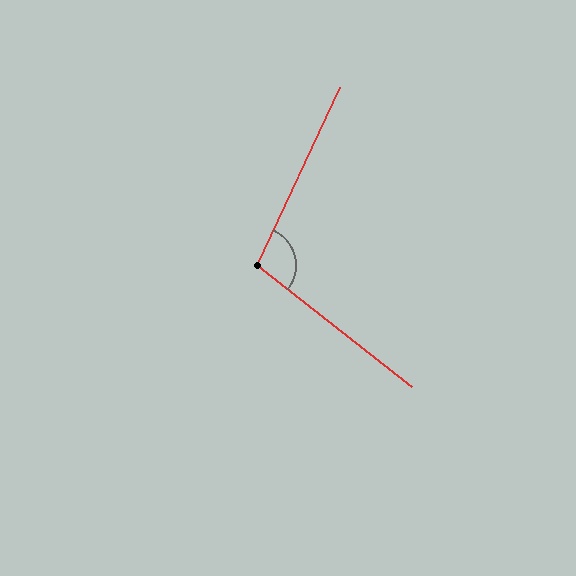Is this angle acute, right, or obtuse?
It is obtuse.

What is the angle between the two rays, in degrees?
Approximately 103 degrees.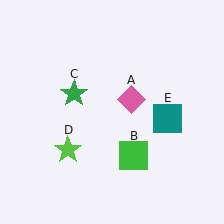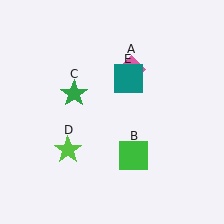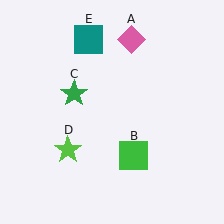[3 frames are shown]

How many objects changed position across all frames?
2 objects changed position: pink diamond (object A), teal square (object E).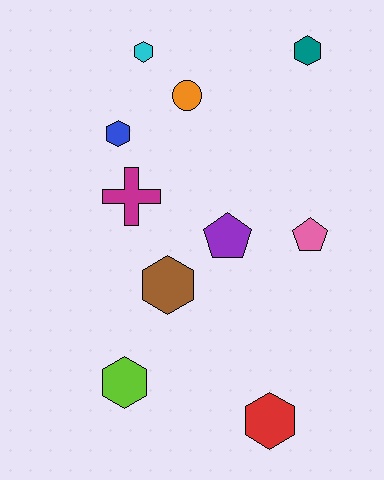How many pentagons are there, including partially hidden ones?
There are 2 pentagons.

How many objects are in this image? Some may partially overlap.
There are 10 objects.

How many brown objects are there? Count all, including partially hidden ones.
There is 1 brown object.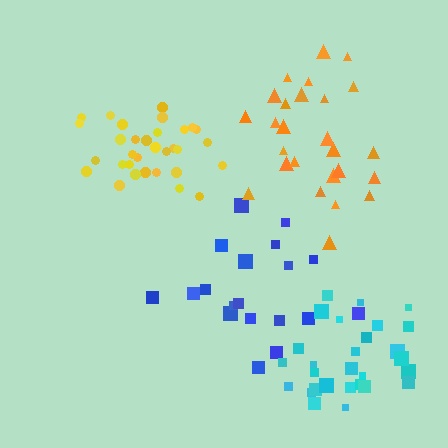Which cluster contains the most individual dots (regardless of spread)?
Yellow (32).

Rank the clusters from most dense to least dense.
cyan, yellow, orange, blue.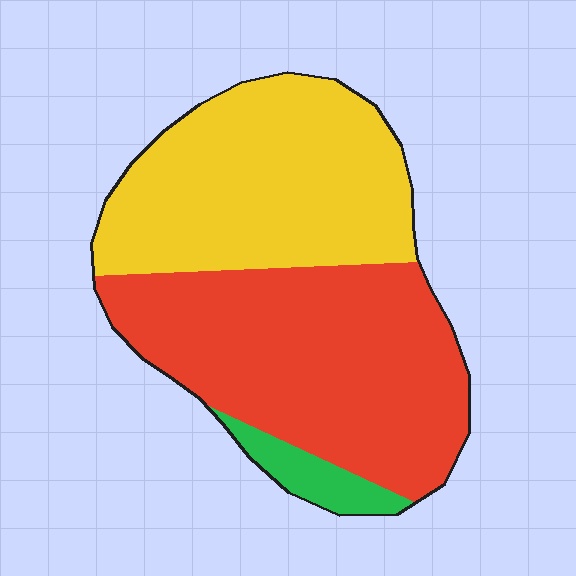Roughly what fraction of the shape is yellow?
Yellow takes up between a third and a half of the shape.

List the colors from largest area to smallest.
From largest to smallest: red, yellow, green.